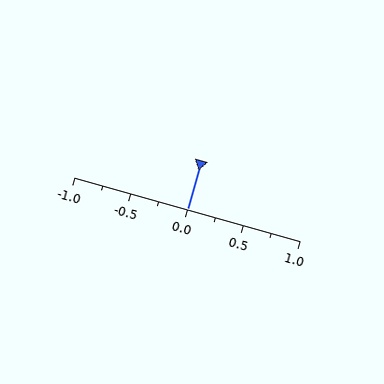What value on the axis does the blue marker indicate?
The marker indicates approximately 0.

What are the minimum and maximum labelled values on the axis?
The axis runs from -1.0 to 1.0.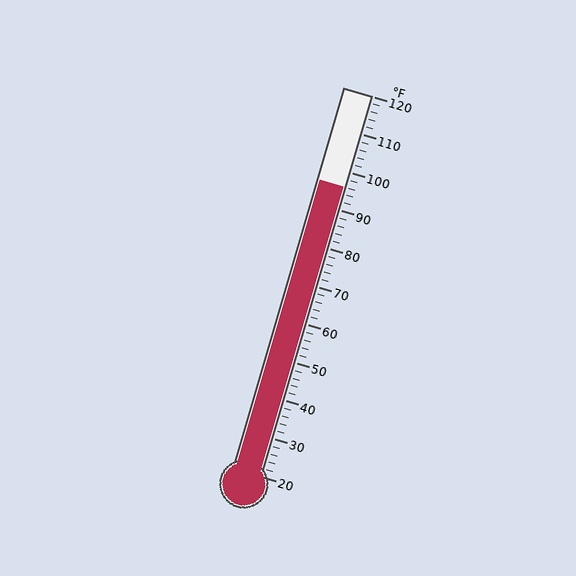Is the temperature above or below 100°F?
The temperature is below 100°F.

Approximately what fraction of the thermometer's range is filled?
The thermometer is filled to approximately 75% of its range.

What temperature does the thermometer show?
The thermometer shows approximately 96°F.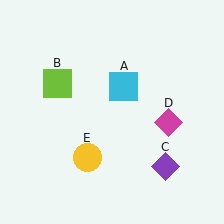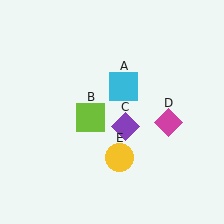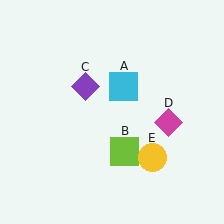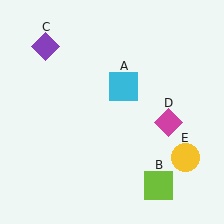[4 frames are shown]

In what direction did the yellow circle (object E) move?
The yellow circle (object E) moved right.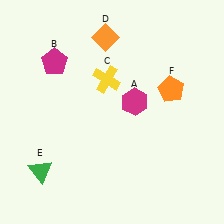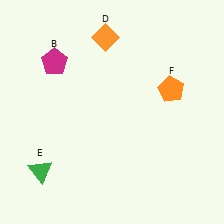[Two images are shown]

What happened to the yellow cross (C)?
The yellow cross (C) was removed in Image 2. It was in the top-left area of Image 1.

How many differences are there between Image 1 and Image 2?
There are 2 differences between the two images.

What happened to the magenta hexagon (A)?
The magenta hexagon (A) was removed in Image 2. It was in the top-right area of Image 1.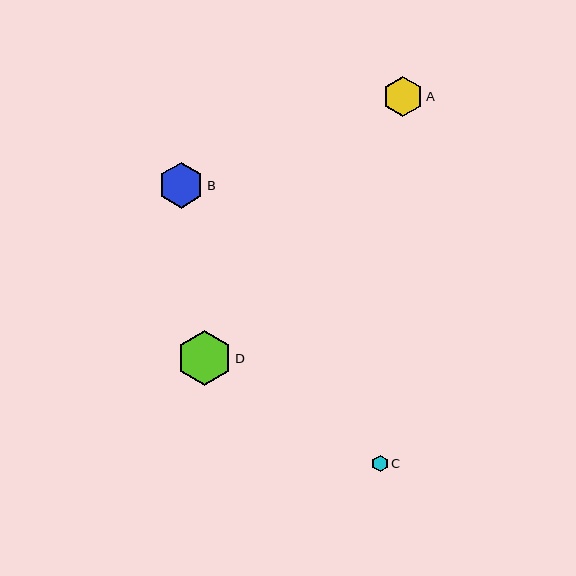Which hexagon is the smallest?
Hexagon C is the smallest with a size of approximately 17 pixels.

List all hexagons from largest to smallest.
From largest to smallest: D, B, A, C.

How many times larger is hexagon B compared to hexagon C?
Hexagon B is approximately 2.7 times the size of hexagon C.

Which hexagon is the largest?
Hexagon D is the largest with a size of approximately 55 pixels.